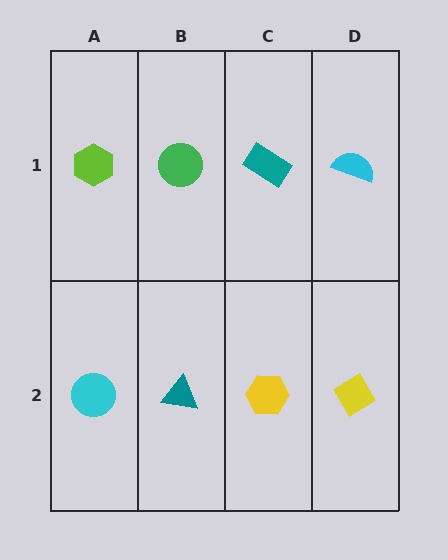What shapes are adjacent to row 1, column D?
A yellow diamond (row 2, column D), a teal rectangle (row 1, column C).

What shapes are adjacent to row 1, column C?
A yellow hexagon (row 2, column C), a green circle (row 1, column B), a cyan semicircle (row 1, column D).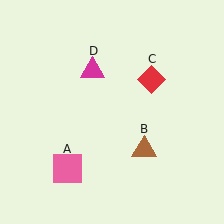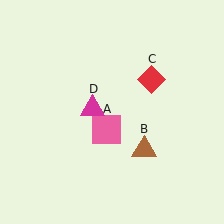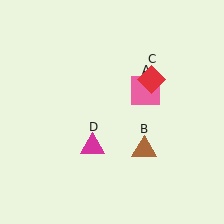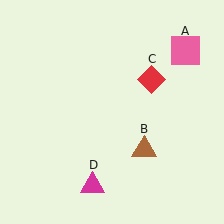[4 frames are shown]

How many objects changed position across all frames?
2 objects changed position: pink square (object A), magenta triangle (object D).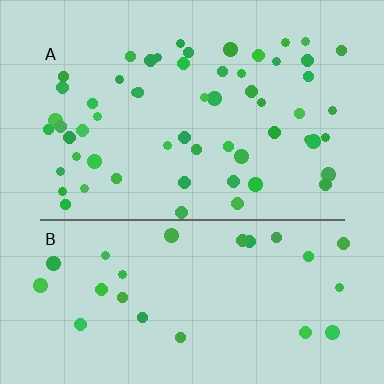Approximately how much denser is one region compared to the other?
Approximately 2.0× — region A over region B.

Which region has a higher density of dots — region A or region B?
A (the top).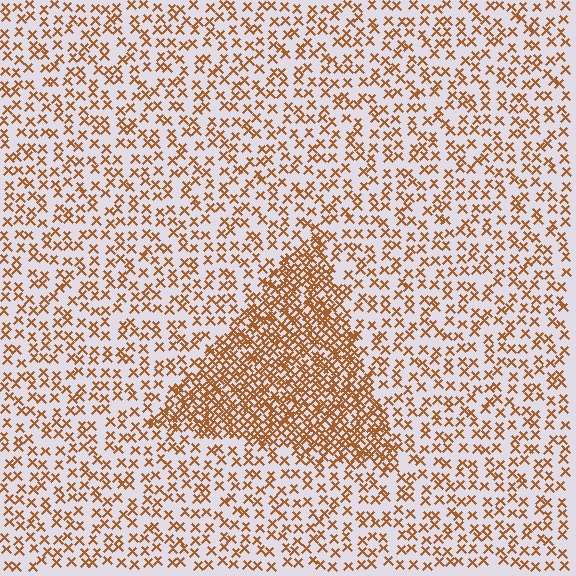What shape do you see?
I see a triangle.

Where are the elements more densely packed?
The elements are more densely packed inside the triangle boundary.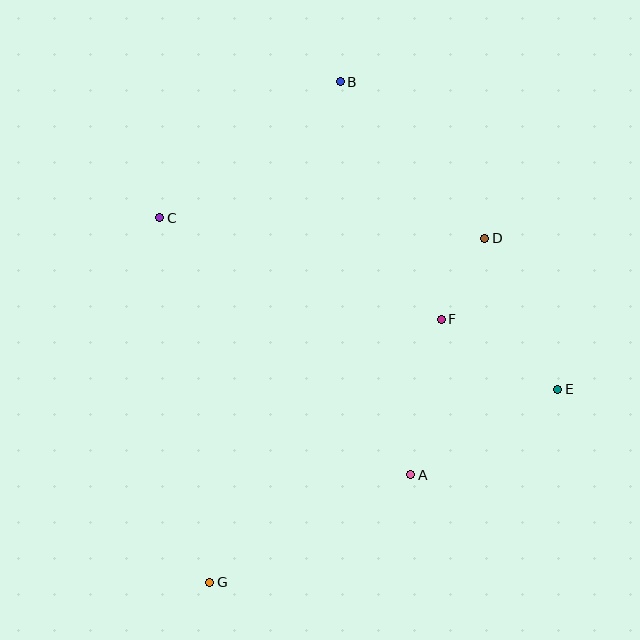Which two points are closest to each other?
Points D and F are closest to each other.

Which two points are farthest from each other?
Points B and G are farthest from each other.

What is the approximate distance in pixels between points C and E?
The distance between C and E is approximately 434 pixels.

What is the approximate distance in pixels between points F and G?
The distance between F and G is approximately 350 pixels.